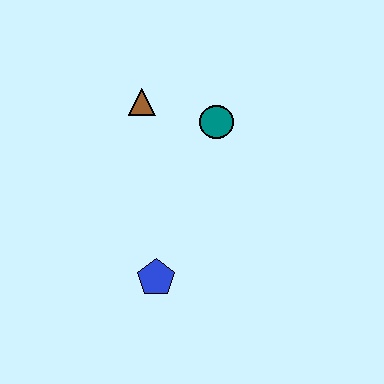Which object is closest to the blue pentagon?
The teal circle is closest to the blue pentagon.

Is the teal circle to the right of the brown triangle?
Yes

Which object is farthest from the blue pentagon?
The brown triangle is farthest from the blue pentagon.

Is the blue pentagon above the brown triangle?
No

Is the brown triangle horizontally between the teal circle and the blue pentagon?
No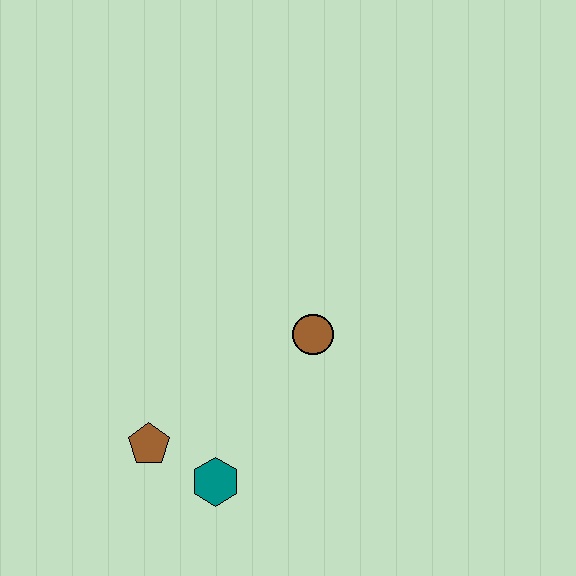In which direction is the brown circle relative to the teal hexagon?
The brown circle is above the teal hexagon.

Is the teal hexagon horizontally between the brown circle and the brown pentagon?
Yes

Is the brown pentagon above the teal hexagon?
Yes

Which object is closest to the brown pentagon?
The teal hexagon is closest to the brown pentagon.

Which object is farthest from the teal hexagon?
The brown circle is farthest from the teal hexagon.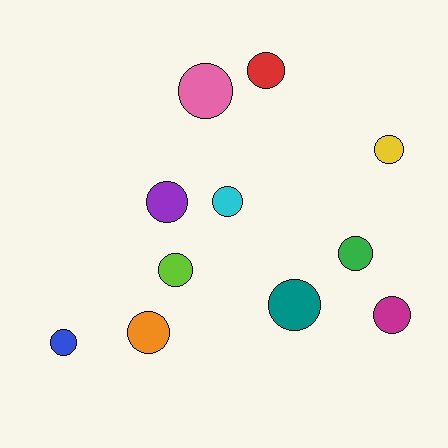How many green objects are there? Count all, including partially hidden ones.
There is 1 green object.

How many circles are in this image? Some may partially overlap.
There are 11 circles.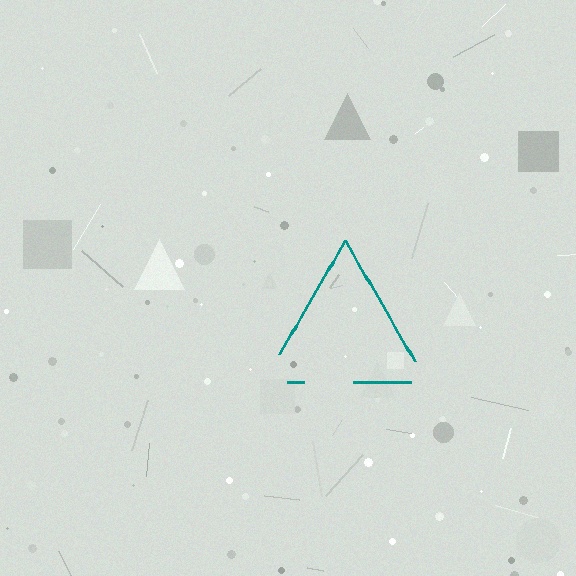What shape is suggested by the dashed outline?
The dashed outline suggests a triangle.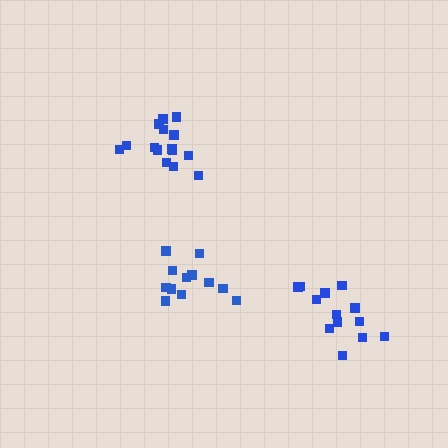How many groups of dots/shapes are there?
There are 3 groups.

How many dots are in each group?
Group 1: 13 dots, Group 2: 12 dots, Group 3: 15 dots (40 total).